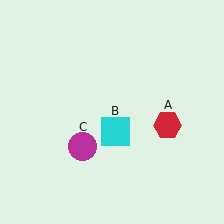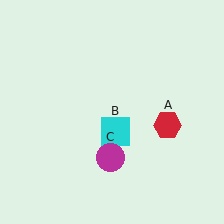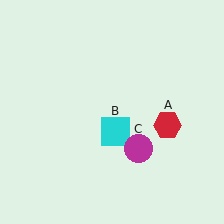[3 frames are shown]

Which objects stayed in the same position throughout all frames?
Red hexagon (object A) and cyan square (object B) remained stationary.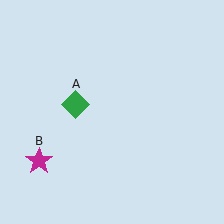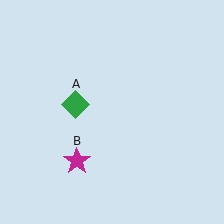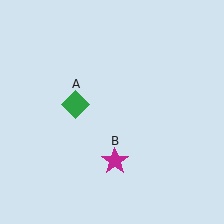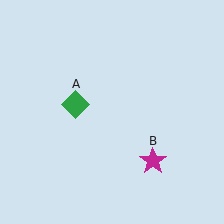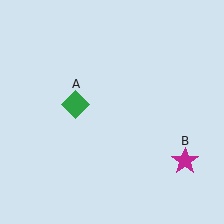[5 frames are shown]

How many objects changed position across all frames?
1 object changed position: magenta star (object B).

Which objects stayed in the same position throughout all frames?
Green diamond (object A) remained stationary.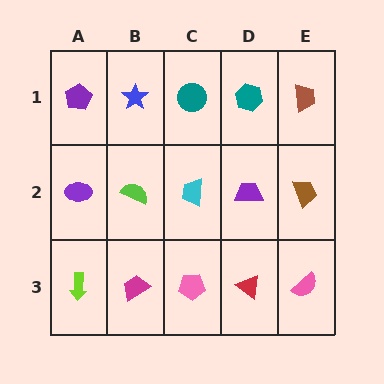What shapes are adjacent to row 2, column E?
A brown trapezoid (row 1, column E), a pink semicircle (row 3, column E), a purple trapezoid (row 2, column D).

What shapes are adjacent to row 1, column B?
A lime semicircle (row 2, column B), a purple pentagon (row 1, column A), a teal circle (row 1, column C).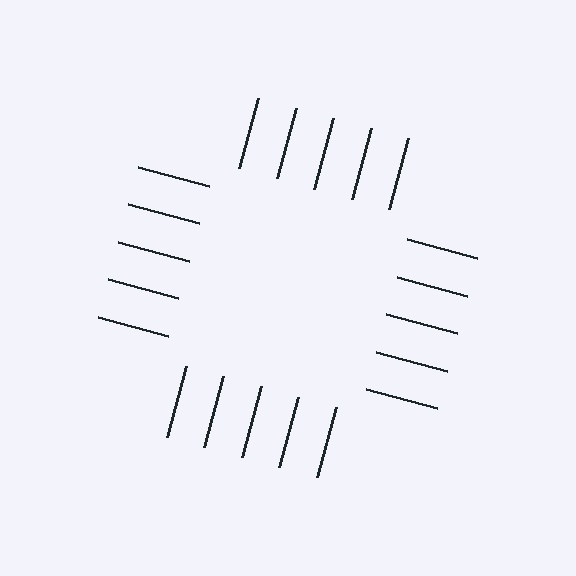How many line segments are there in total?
20 — 5 along each of the 4 edges.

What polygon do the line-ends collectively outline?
An illusory square — the line segments terminate on its edges but no continuous stroke is drawn.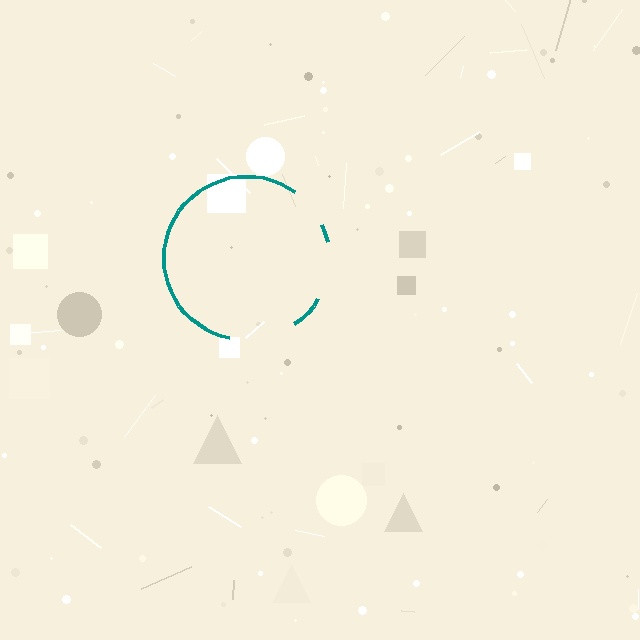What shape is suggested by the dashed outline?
The dashed outline suggests a circle.